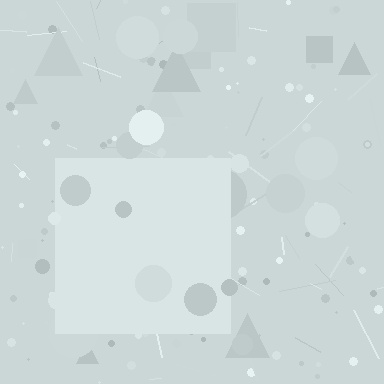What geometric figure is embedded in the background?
A square is embedded in the background.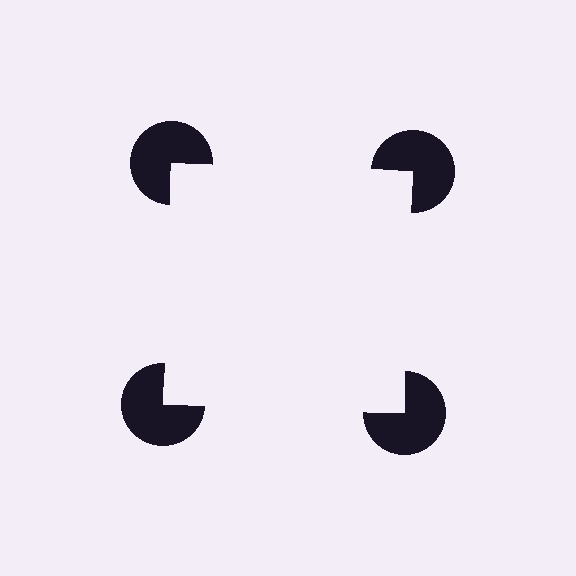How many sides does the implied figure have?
4 sides.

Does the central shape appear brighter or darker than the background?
It typically appears slightly brighter than the background, even though no actual brightness change is drawn.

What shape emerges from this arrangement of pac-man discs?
An illusory square — its edges are inferred from the aligned wedge cuts in the pac-man discs, not physically drawn.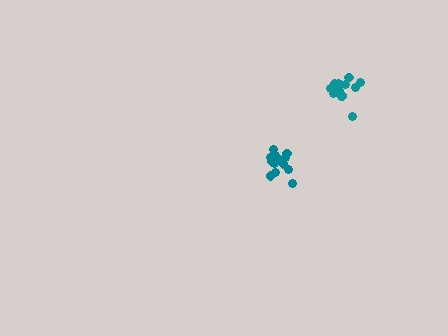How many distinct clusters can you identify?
There are 2 distinct clusters.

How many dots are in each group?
Group 1: 14 dots, Group 2: 15 dots (29 total).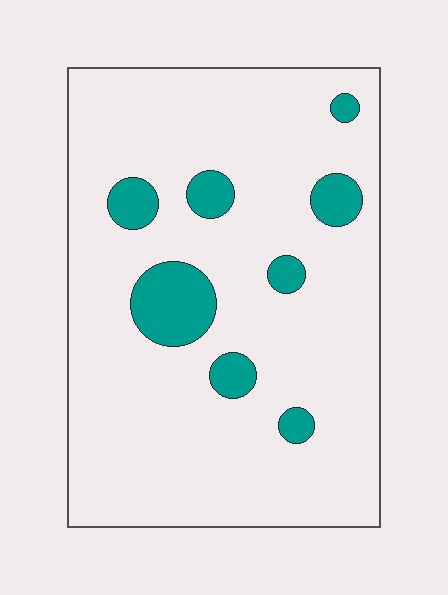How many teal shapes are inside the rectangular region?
8.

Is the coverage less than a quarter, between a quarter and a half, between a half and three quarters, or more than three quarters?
Less than a quarter.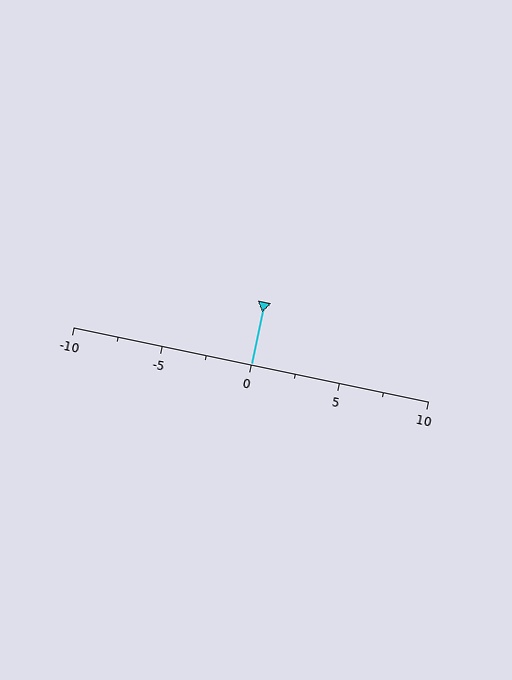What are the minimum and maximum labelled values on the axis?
The axis runs from -10 to 10.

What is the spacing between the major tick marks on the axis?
The major ticks are spaced 5 apart.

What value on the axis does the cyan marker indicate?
The marker indicates approximately 0.